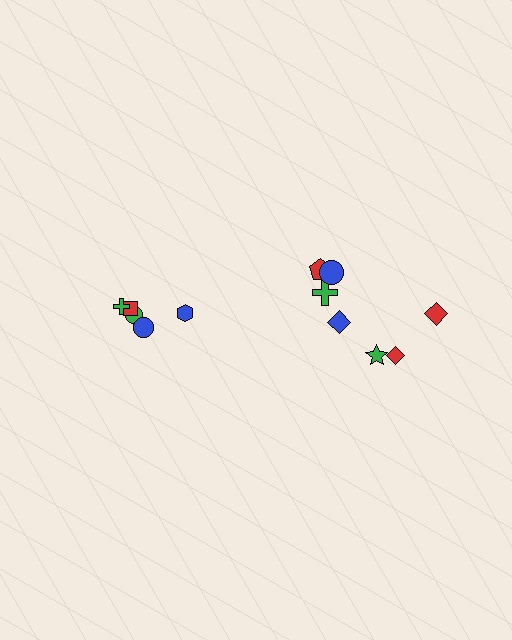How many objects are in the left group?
There are 5 objects.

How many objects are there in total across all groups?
There are 12 objects.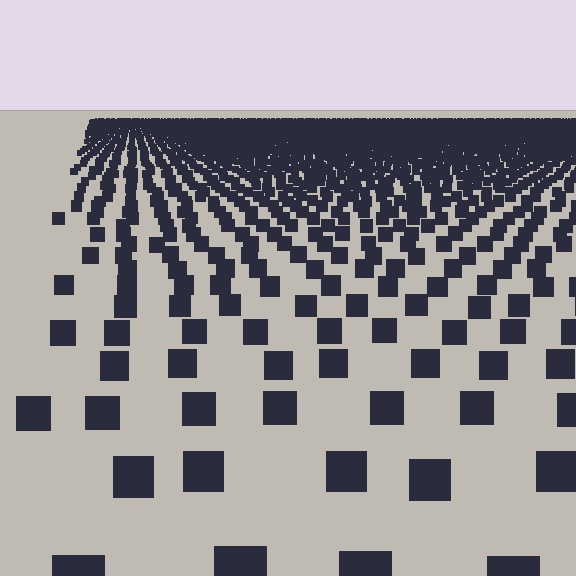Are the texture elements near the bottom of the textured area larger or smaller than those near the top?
Larger. Near the bottom, elements are closer to the viewer and appear at a bigger on-screen size.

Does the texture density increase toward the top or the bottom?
Density increases toward the top.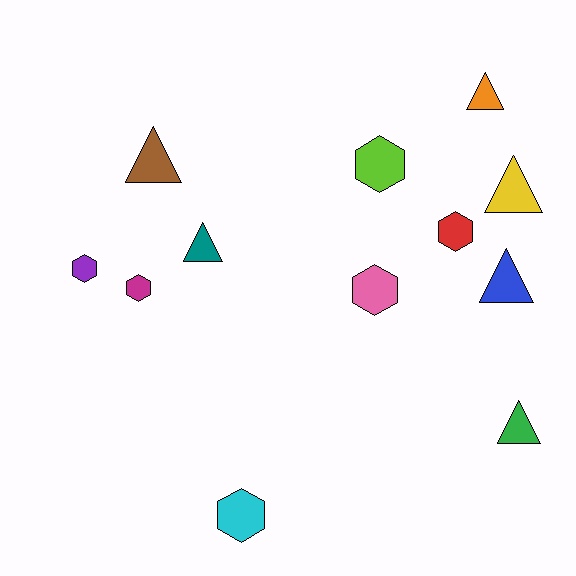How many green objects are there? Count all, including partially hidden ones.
There is 1 green object.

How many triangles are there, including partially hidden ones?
There are 6 triangles.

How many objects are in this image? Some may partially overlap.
There are 12 objects.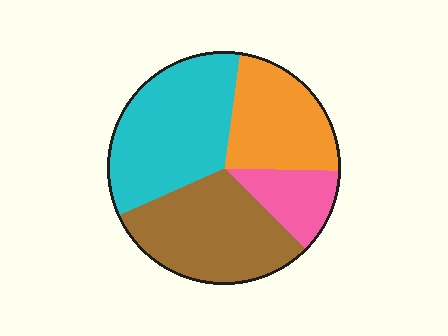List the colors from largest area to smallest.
From largest to smallest: cyan, brown, orange, pink.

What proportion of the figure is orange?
Orange covers about 25% of the figure.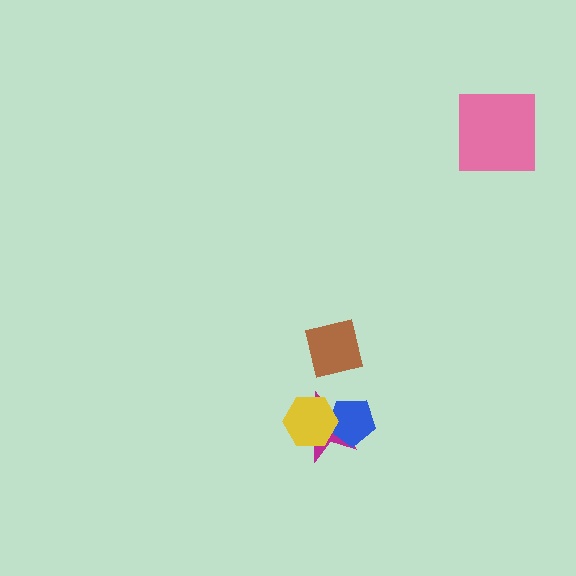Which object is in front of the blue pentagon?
The yellow hexagon is in front of the blue pentagon.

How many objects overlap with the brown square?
0 objects overlap with the brown square.